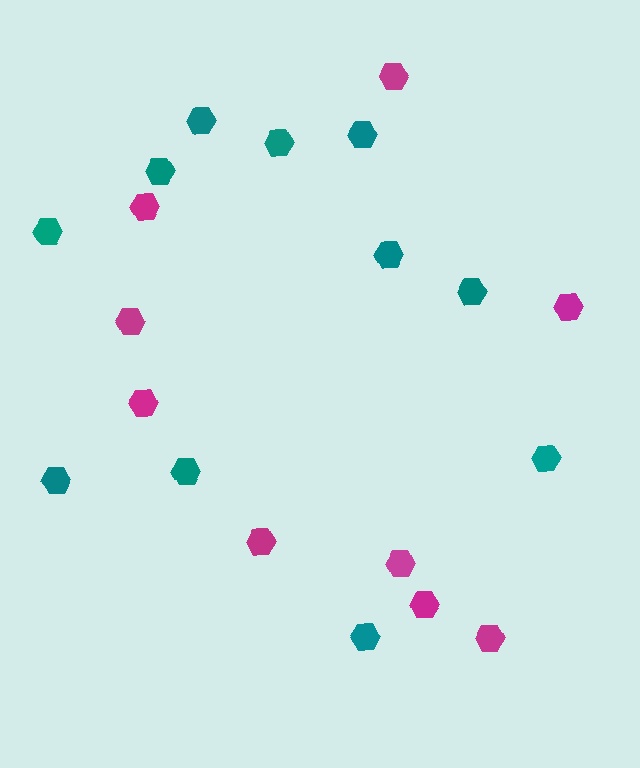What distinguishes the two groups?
There are 2 groups: one group of teal hexagons (11) and one group of magenta hexagons (9).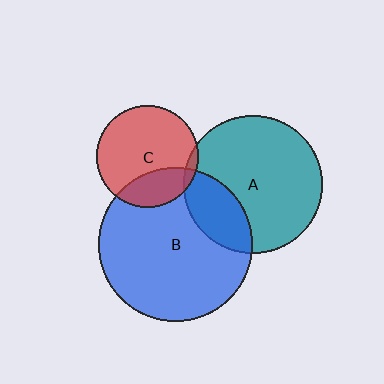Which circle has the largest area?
Circle B (blue).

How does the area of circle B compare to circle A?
Approximately 1.2 times.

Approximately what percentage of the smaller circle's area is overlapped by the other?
Approximately 5%.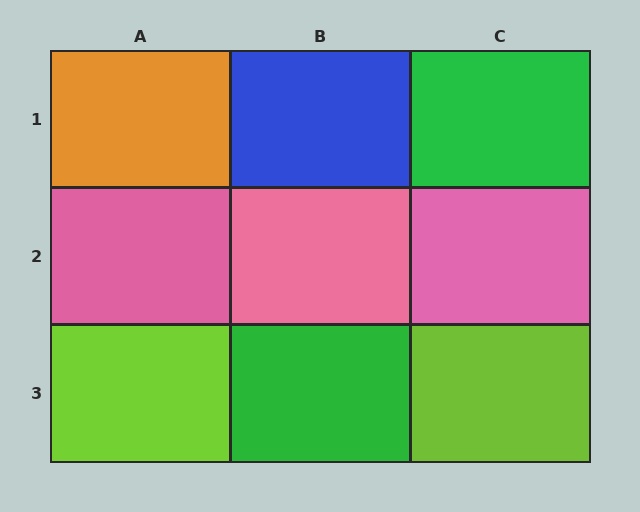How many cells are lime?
2 cells are lime.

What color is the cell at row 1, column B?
Blue.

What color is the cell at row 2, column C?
Pink.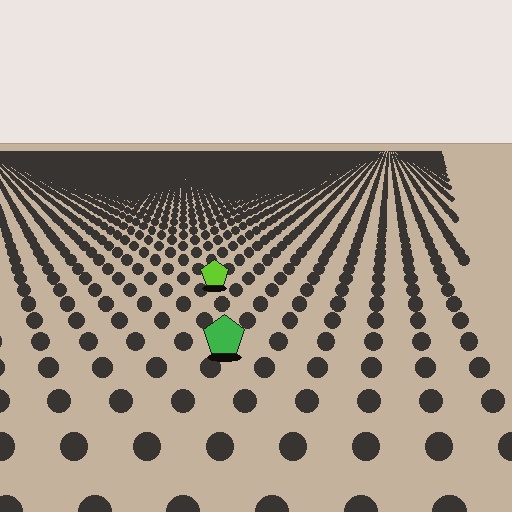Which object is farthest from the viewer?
The lime pentagon is farthest from the viewer. It appears smaller and the ground texture around it is denser.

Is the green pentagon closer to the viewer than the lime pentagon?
Yes. The green pentagon is closer — you can tell from the texture gradient: the ground texture is coarser near it.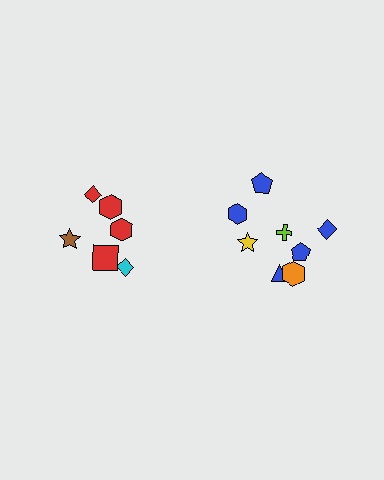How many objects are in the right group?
There are 8 objects.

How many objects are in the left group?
There are 6 objects.